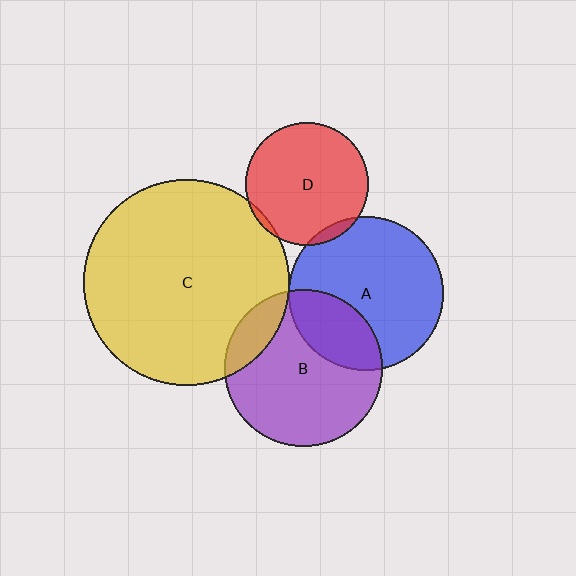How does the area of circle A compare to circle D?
Approximately 1.6 times.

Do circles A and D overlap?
Yes.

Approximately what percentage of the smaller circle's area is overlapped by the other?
Approximately 5%.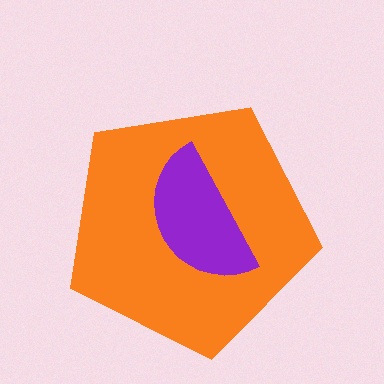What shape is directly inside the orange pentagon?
The purple semicircle.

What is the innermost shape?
The purple semicircle.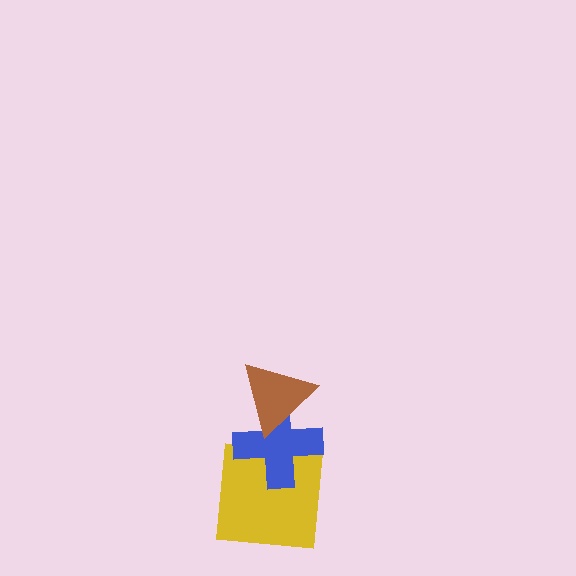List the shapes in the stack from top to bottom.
From top to bottom: the brown triangle, the blue cross, the yellow square.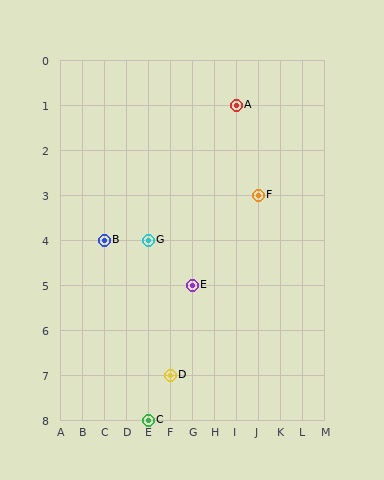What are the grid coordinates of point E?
Point E is at grid coordinates (G, 5).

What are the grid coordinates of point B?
Point B is at grid coordinates (C, 4).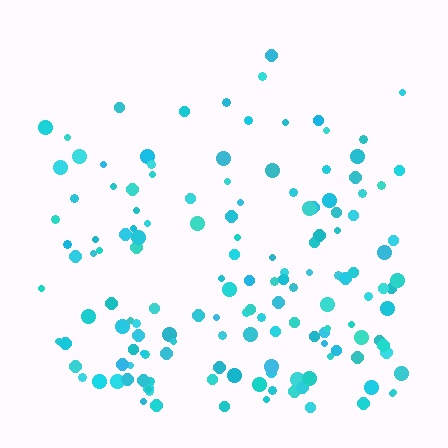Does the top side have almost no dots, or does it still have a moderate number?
Still a moderate number, just noticeably fewer than the bottom.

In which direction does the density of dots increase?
From top to bottom, with the bottom side densest.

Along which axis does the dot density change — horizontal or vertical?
Vertical.